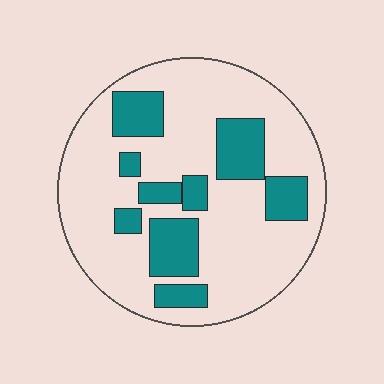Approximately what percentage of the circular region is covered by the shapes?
Approximately 25%.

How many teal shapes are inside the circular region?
9.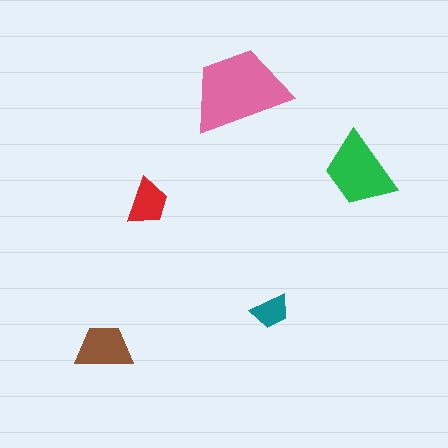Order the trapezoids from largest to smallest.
the pink one, the green one, the brown one, the red one, the teal one.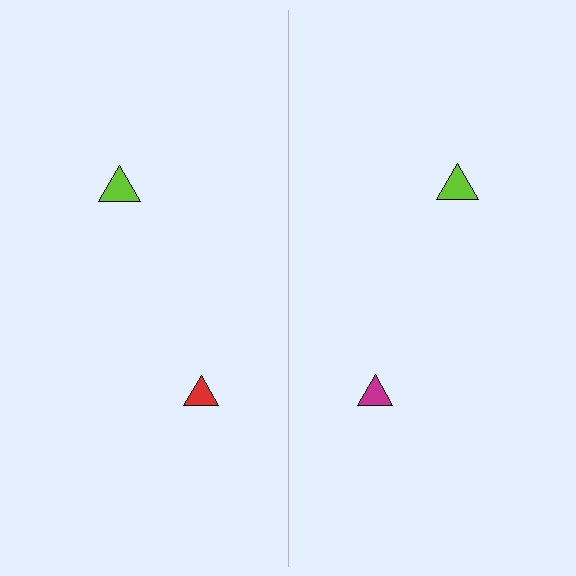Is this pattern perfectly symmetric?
No, the pattern is not perfectly symmetric. The magenta triangle on the right side breaks the symmetry — its mirror counterpart is red.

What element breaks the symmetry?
The magenta triangle on the right side breaks the symmetry — its mirror counterpart is red.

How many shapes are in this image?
There are 4 shapes in this image.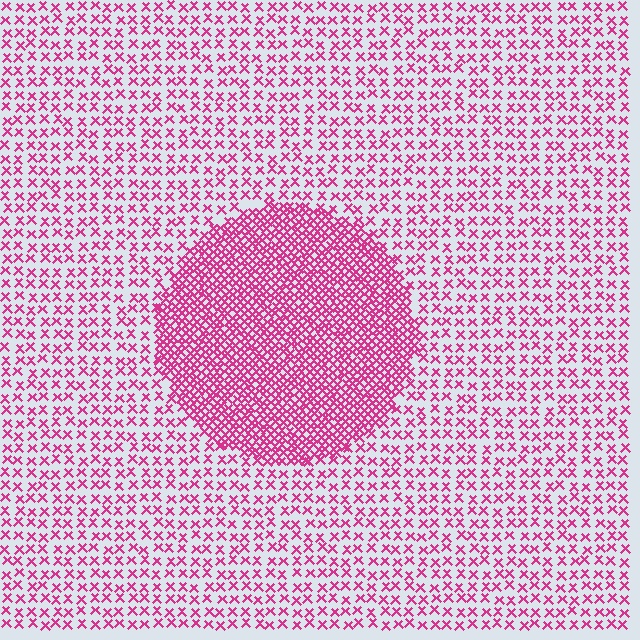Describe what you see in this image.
The image contains small magenta elements arranged at two different densities. A circle-shaped region is visible where the elements are more densely packed than the surrounding area.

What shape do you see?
I see a circle.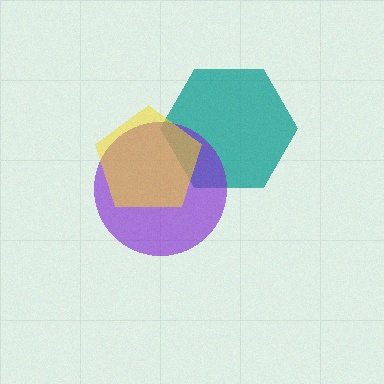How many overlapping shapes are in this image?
There are 3 overlapping shapes in the image.